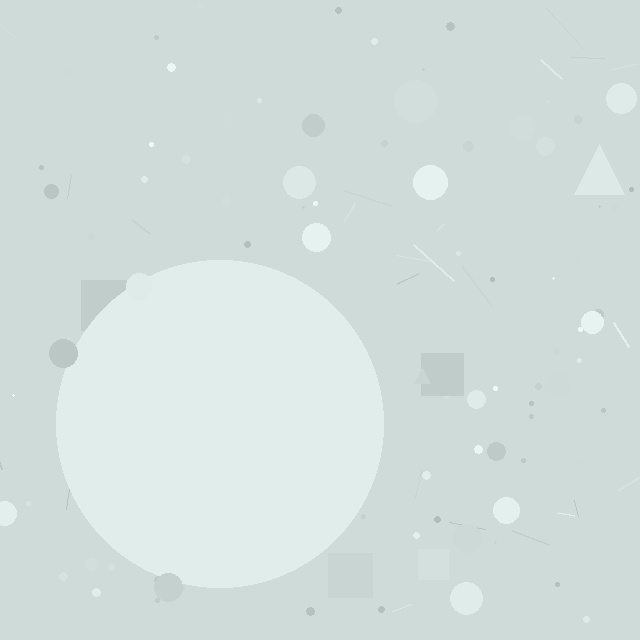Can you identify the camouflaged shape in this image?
The camouflaged shape is a circle.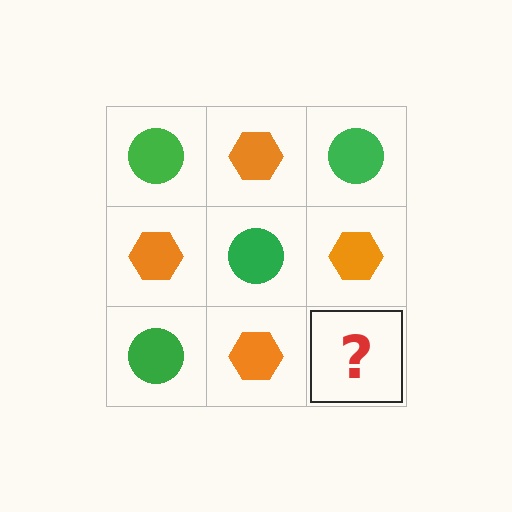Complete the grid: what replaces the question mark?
The question mark should be replaced with a green circle.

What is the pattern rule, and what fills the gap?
The rule is that it alternates green circle and orange hexagon in a checkerboard pattern. The gap should be filled with a green circle.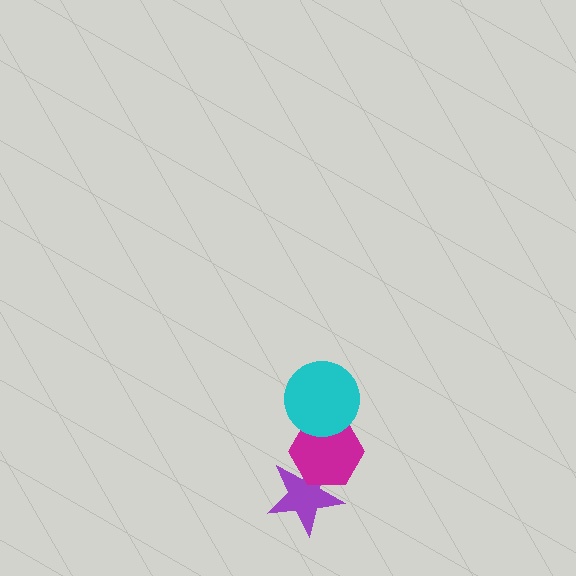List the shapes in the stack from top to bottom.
From top to bottom: the cyan circle, the magenta hexagon, the purple star.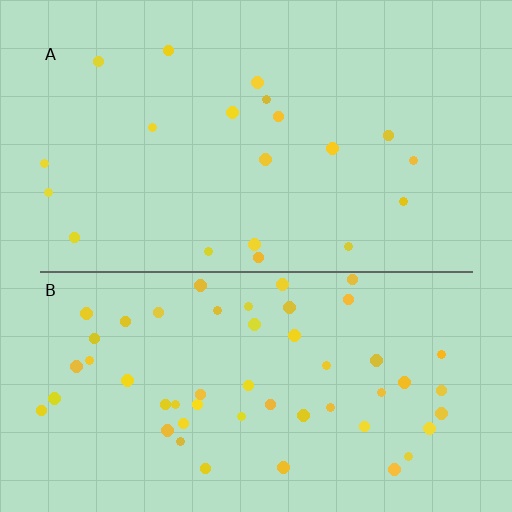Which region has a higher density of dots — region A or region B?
B (the bottom).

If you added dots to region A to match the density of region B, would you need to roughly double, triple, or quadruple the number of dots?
Approximately triple.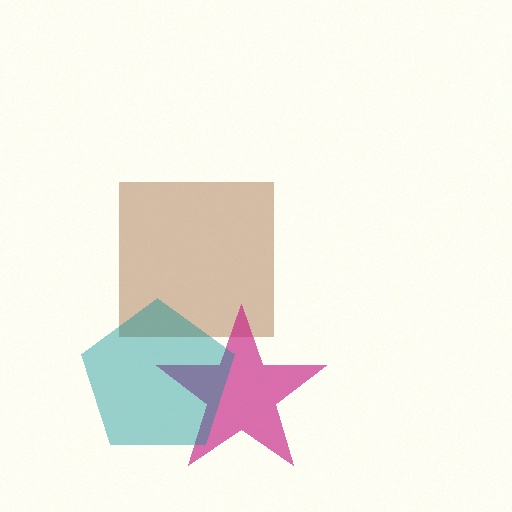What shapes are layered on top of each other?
The layered shapes are: a brown square, a magenta star, a teal pentagon.